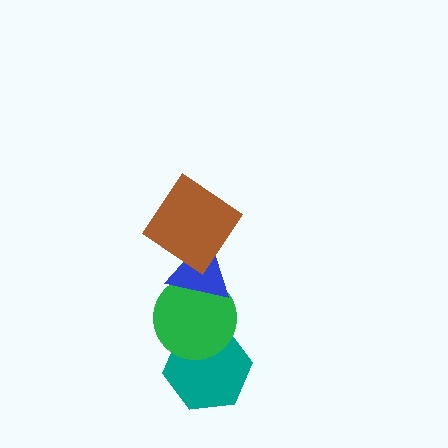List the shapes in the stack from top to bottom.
From top to bottom: the brown diamond, the blue triangle, the green circle, the teal hexagon.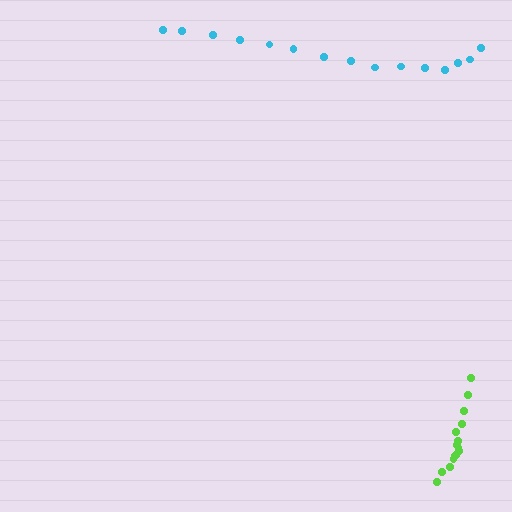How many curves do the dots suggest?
There are 2 distinct paths.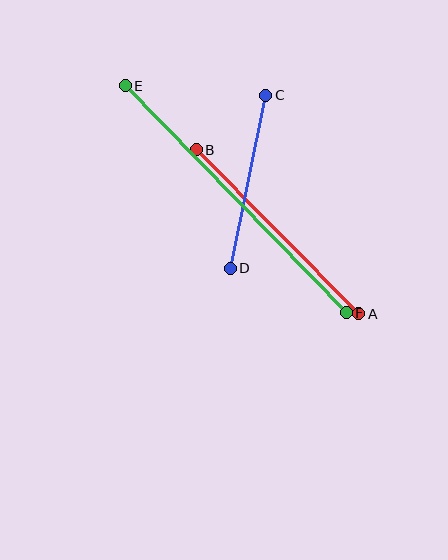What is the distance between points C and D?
The distance is approximately 177 pixels.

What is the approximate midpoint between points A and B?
The midpoint is at approximately (277, 232) pixels.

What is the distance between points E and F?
The distance is approximately 317 pixels.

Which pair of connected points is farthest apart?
Points E and F are farthest apart.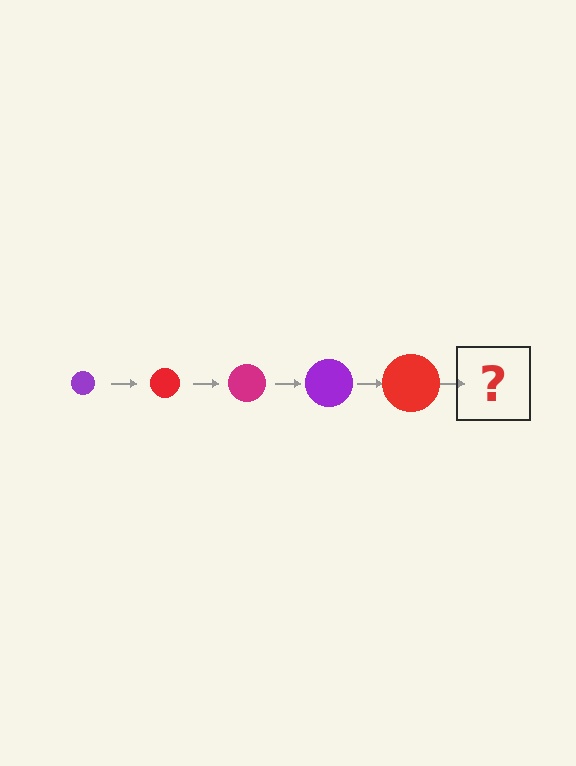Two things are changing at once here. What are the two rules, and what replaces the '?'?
The two rules are that the circle grows larger each step and the color cycles through purple, red, and magenta. The '?' should be a magenta circle, larger than the previous one.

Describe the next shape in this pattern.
It should be a magenta circle, larger than the previous one.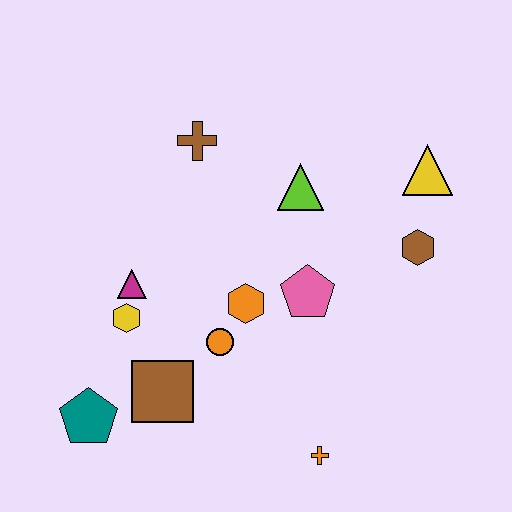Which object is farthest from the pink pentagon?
The teal pentagon is farthest from the pink pentagon.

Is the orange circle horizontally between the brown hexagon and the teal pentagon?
Yes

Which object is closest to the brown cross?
The lime triangle is closest to the brown cross.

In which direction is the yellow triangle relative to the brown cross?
The yellow triangle is to the right of the brown cross.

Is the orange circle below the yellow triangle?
Yes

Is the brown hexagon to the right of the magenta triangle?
Yes